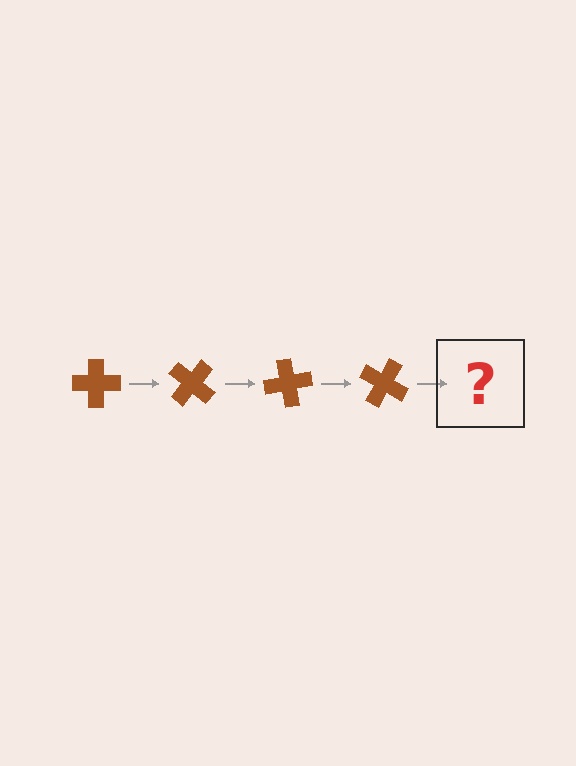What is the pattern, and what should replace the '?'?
The pattern is that the cross rotates 40 degrees each step. The '?' should be a brown cross rotated 160 degrees.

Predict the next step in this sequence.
The next step is a brown cross rotated 160 degrees.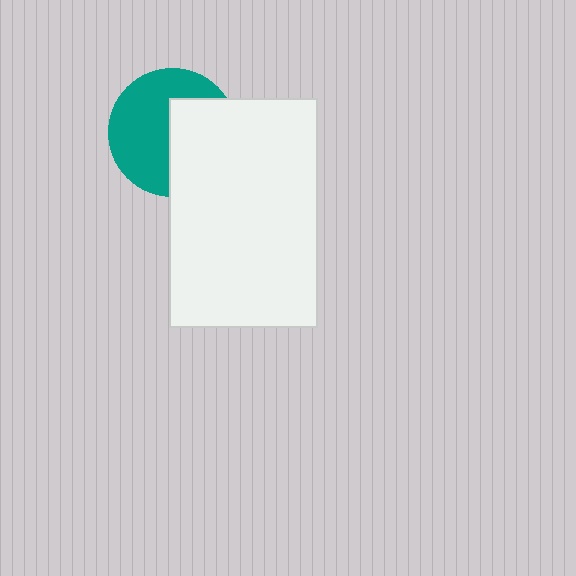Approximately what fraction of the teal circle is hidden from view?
Roughly 44% of the teal circle is hidden behind the white rectangle.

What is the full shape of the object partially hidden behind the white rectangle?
The partially hidden object is a teal circle.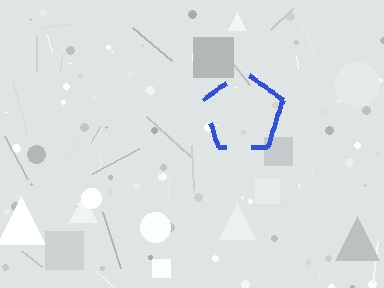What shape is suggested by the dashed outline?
The dashed outline suggests a pentagon.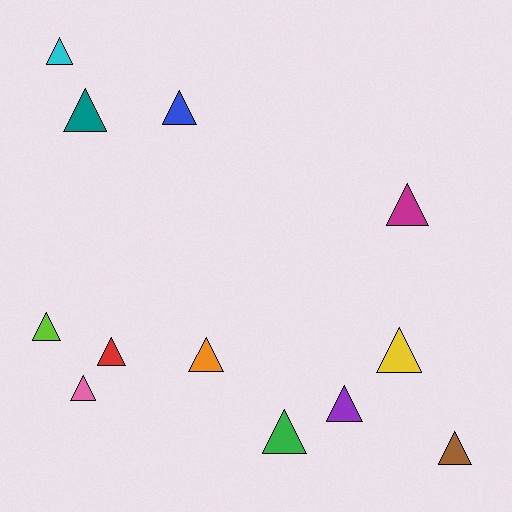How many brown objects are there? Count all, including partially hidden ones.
There is 1 brown object.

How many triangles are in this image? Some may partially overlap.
There are 12 triangles.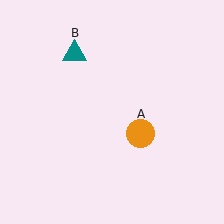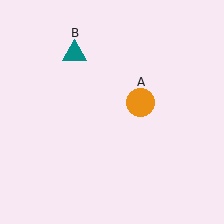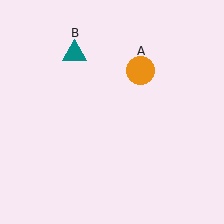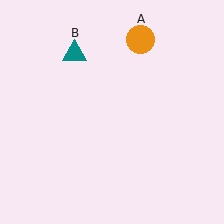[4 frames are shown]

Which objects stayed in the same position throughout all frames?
Teal triangle (object B) remained stationary.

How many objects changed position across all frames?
1 object changed position: orange circle (object A).